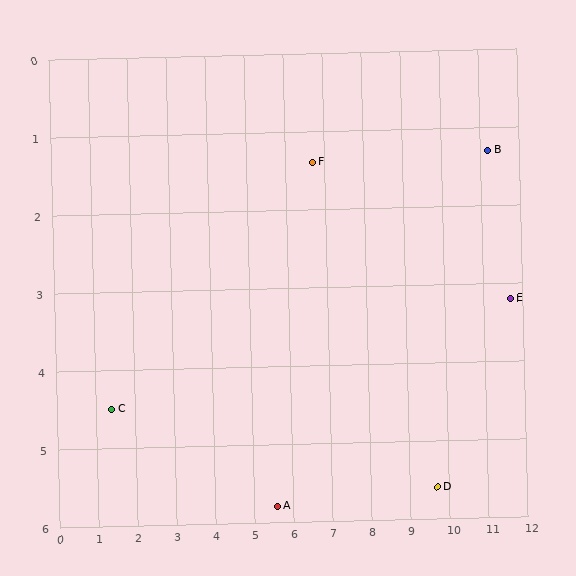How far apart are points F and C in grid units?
Points F and C are about 6.1 grid units apart.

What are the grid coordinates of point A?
Point A is at approximately (5.6, 5.8).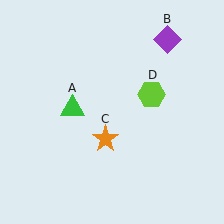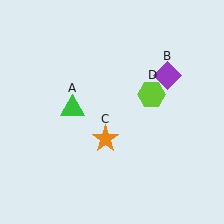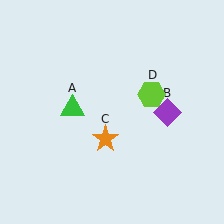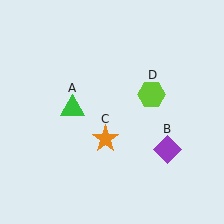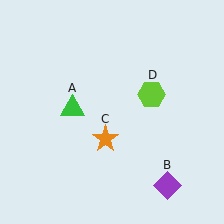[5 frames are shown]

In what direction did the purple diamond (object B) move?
The purple diamond (object B) moved down.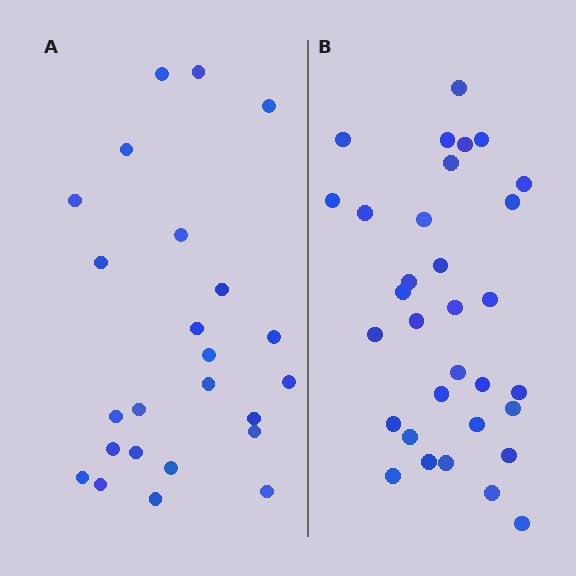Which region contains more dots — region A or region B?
Region B (the right region) has more dots.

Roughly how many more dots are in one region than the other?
Region B has roughly 8 or so more dots than region A.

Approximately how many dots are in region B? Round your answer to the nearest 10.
About 30 dots. (The exact count is 32, which rounds to 30.)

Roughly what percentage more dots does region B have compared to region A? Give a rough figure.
About 35% more.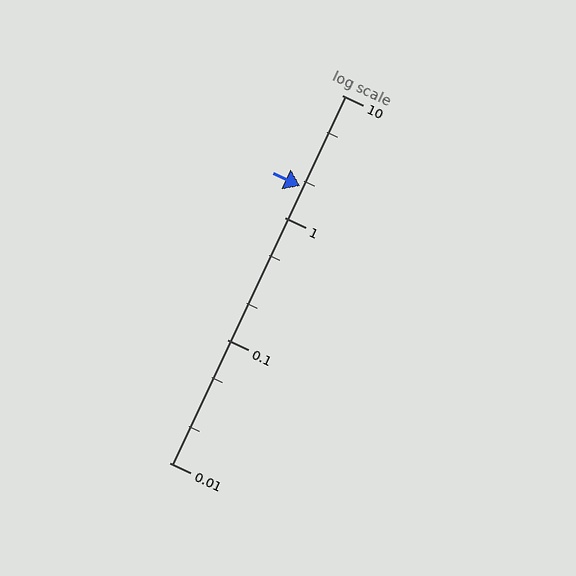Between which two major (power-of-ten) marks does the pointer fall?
The pointer is between 1 and 10.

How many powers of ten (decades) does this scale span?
The scale spans 3 decades, from 0.01 to 10.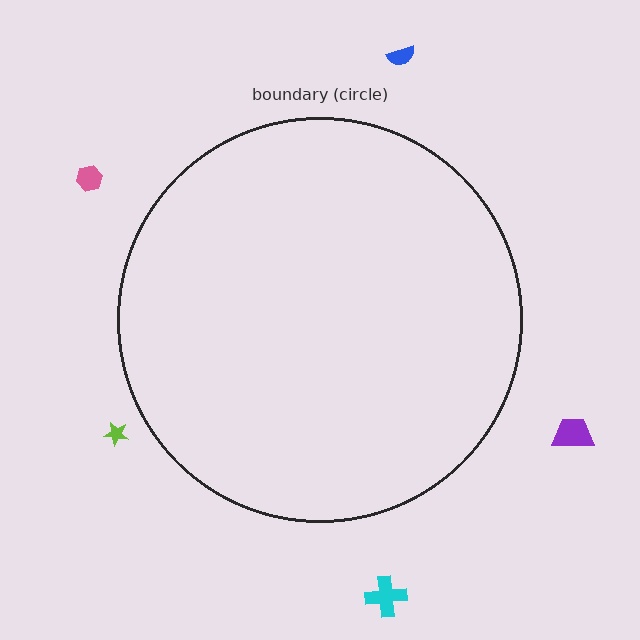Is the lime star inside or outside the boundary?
Outside.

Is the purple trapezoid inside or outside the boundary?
Outside.